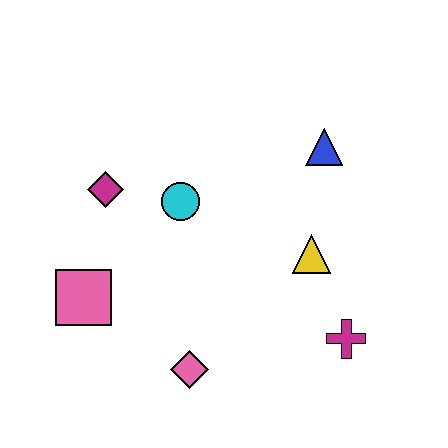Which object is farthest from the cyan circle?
The magenta cross is farthest from the cyan circle.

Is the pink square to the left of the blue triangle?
Yes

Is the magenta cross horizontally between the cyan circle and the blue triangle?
No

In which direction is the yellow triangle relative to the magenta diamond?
The yellow triangle is to the right of the magenta diamond.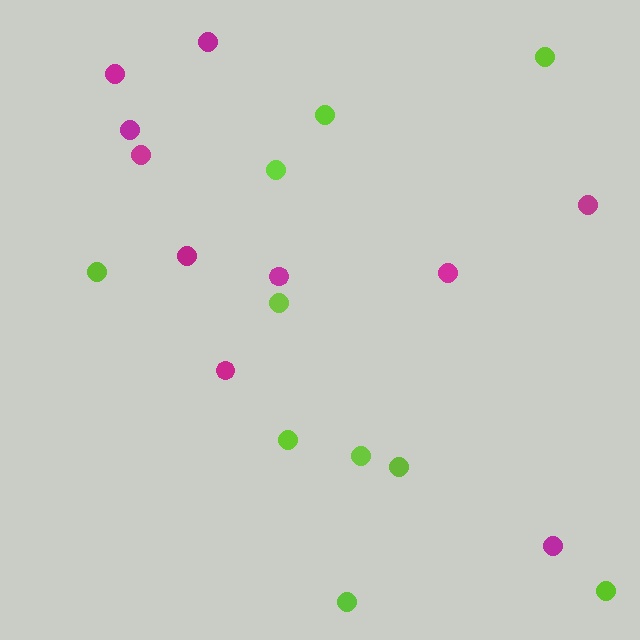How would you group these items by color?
There are 2 groups: one group of lime circles (10) and one group of magenta circles (10).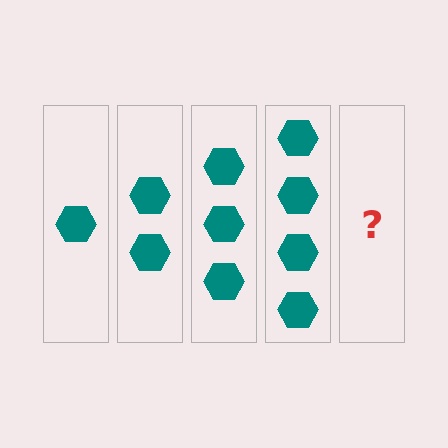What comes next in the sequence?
The next element should be 5 hexagons.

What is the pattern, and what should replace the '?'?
The pattern is that each step adds one more hexagon. The '?' should be 5 hexagons.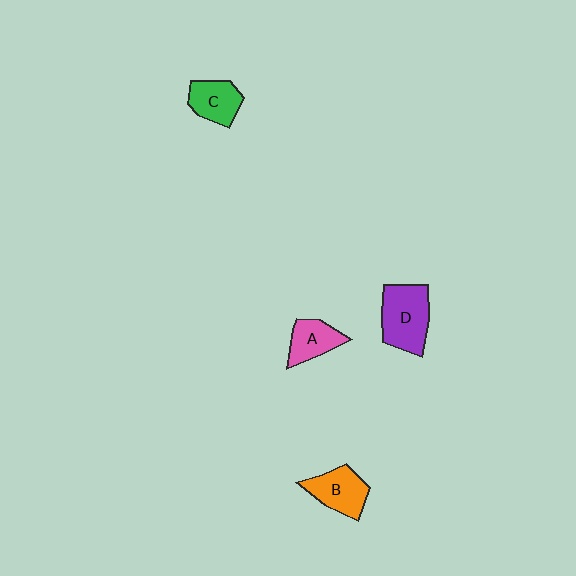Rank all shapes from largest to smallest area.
From largest to smallest: D (purple), B (orange), C (green), A (pink).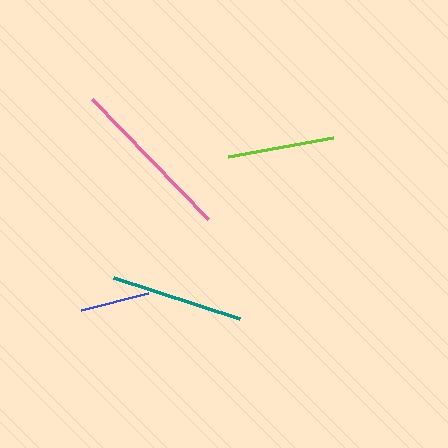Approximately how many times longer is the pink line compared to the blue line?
The pink line is approximately 2.4 times the length of the blue line.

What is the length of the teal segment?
The teal segment is approximately 132 pixels long.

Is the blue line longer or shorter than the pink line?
The pink line is longer than the blue line.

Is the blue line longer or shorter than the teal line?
The teal line is longer than the blue line.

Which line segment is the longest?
The pink line is the longest at approximately 168 pixels.